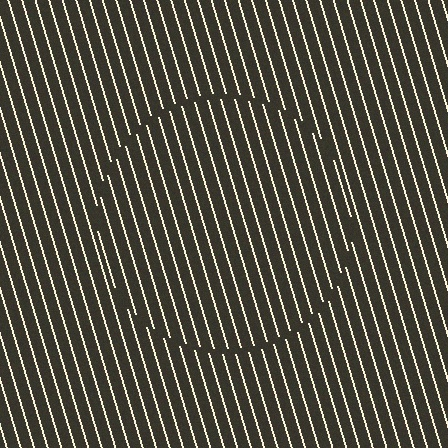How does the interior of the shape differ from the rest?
The interior of the shape contains the same grating, shifted by half a period — the contour is defined by the phase discontinuity where line-ends from the inner and outer gratings abut.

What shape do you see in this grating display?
An illusory circle. The interior of the shape contains the same grating, shifted by half a period — the contour is defined by the phase discontinuity where line-ends from the inner and outer gratings abut.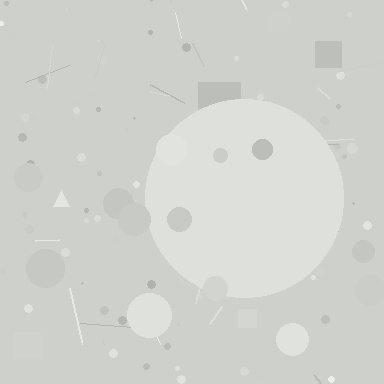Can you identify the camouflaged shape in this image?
The camouflaged shape is a circle.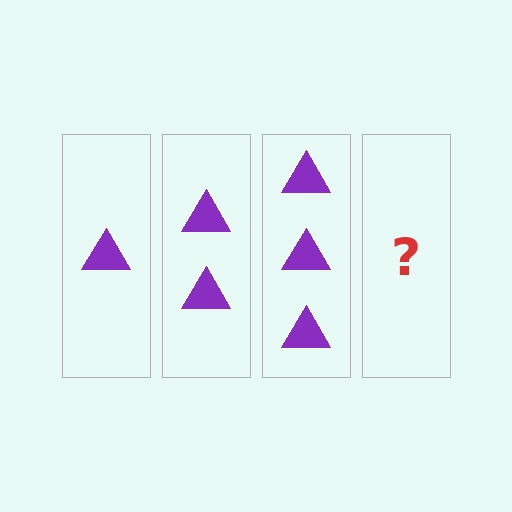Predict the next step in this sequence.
The next step is 4 triangles.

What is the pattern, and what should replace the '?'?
The pattern is that each step adds one more triangle. The '?' should be 4 triangles.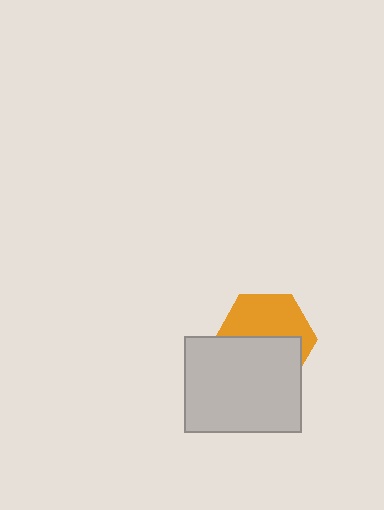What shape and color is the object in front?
The object in front is a light gray rectangle.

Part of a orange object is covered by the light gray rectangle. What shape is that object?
It is a hexagon.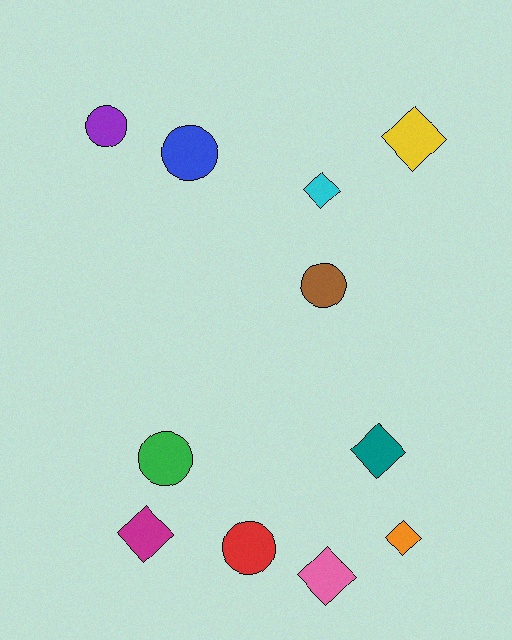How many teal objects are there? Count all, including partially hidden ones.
There is 1 teal object.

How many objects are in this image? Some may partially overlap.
There are 11 objects.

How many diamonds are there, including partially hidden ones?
There are 6 diamonds.